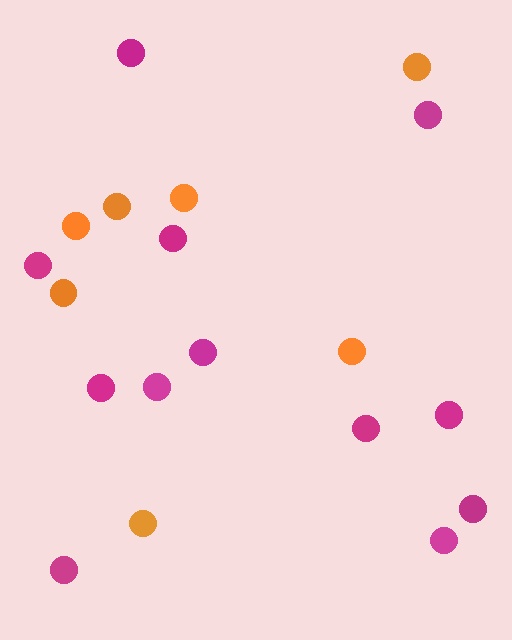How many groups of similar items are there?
There are 2 groups: one group of orange circles (7) and one group of magenta circles (12).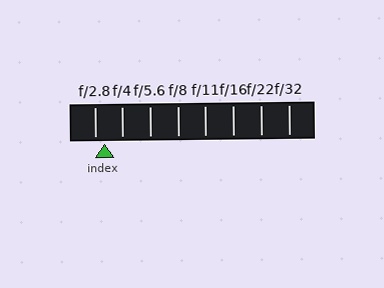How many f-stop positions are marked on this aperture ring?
There are 8 f-stop positions marked.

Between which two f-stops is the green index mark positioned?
The index mark is between f/2.8 and f/4.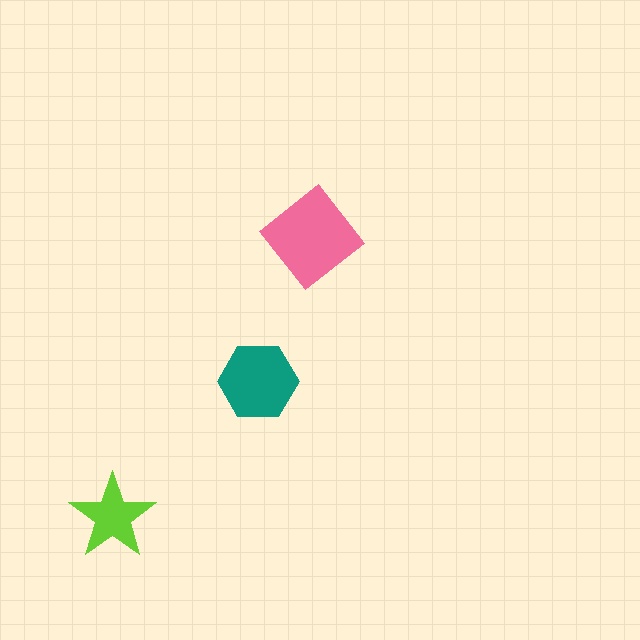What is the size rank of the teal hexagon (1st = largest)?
2nd.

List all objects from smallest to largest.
The lime star, the teal hexagon, the pink diamond.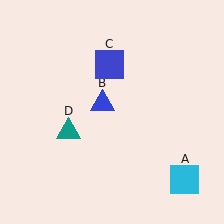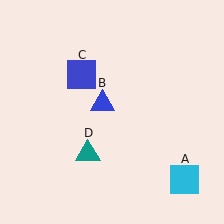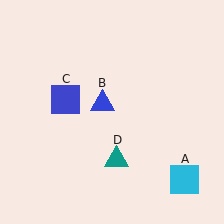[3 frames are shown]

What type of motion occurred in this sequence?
The blue square (object C), teal triangle (object D) rotated counterclockwise around the center of the scene.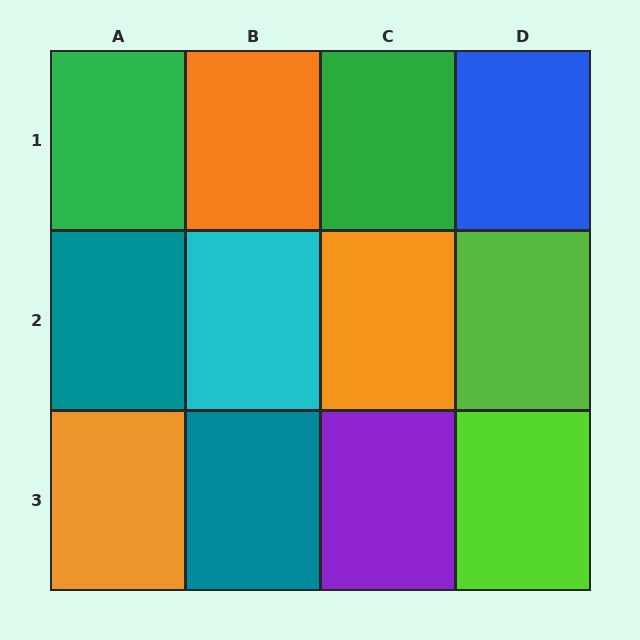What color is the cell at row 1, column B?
Orange.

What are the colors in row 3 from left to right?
Orange, teal, purple, lime.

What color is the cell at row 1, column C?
Green.